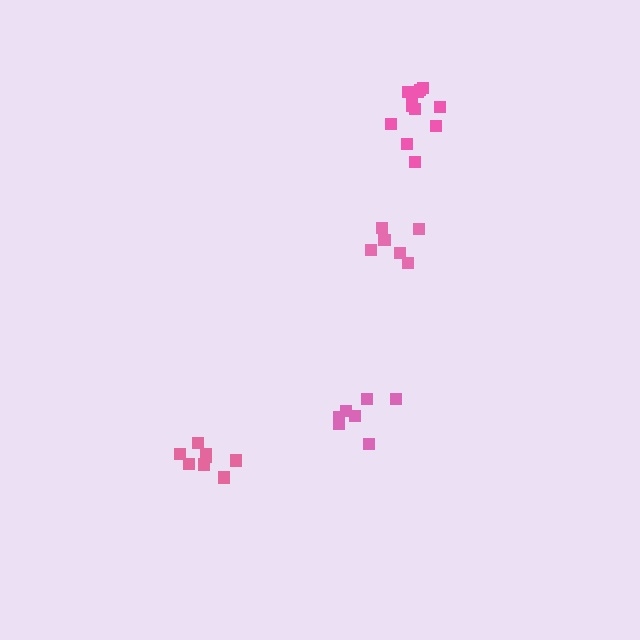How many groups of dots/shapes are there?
There are 4 groups.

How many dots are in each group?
Group 1: 7 dots, Group 2: 6 dots, Group 3: 8 dots, Group 4: 12 dots (33 total).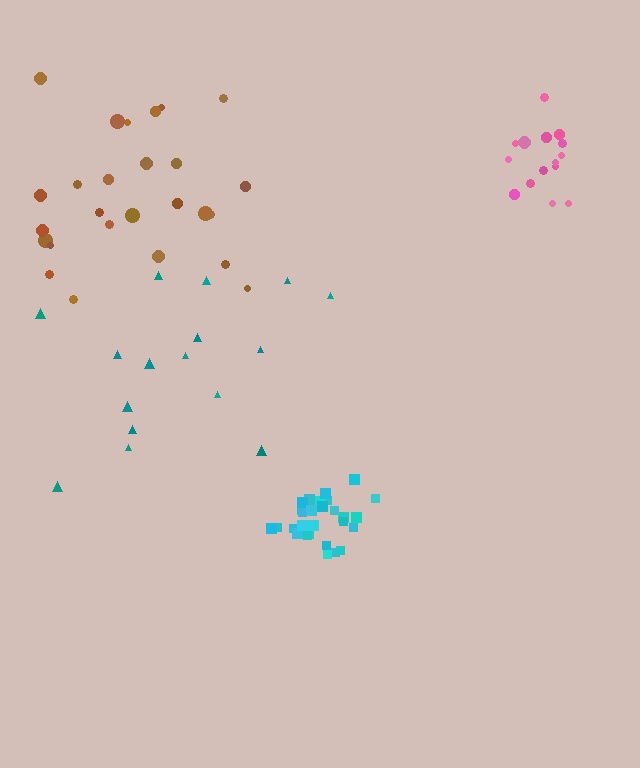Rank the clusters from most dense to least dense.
cyan, pink, brown, teal.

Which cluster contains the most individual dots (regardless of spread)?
Cyan (29).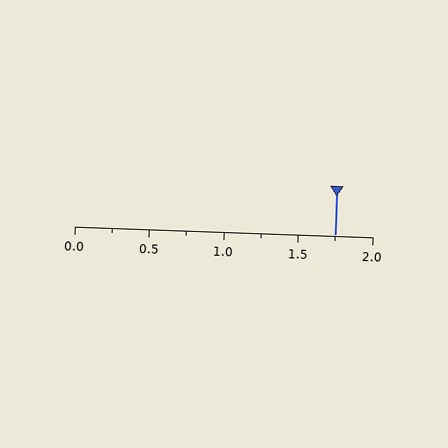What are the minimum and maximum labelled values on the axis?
The axis runs from 0.0 to 2.0.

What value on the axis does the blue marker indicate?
The marker indicates approximately 1.75.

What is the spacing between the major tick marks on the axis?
The major ticks are spaced 0.5 apart.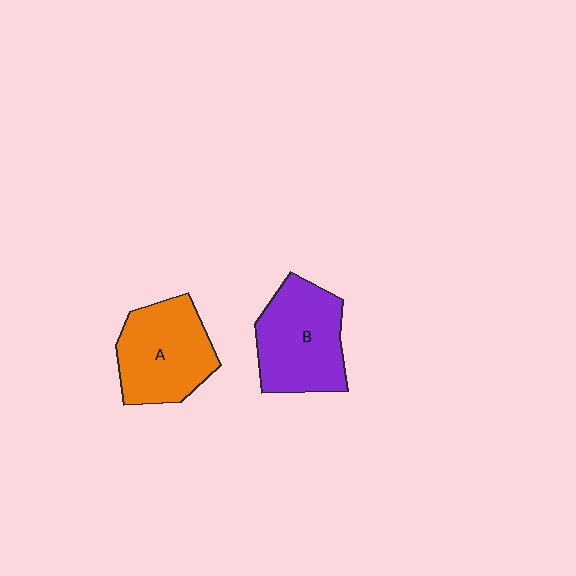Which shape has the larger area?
Shape B (purple).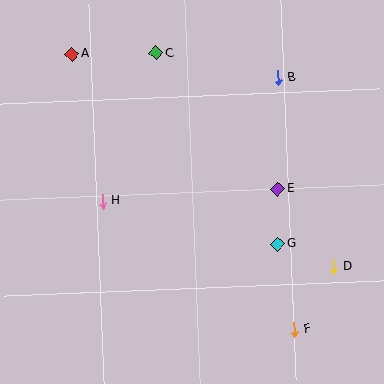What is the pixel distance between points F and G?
The distance between F and G is 87 pixels.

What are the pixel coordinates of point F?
Point F is at (294, 329).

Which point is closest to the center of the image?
Point E at (278, 189) is closest to the center.